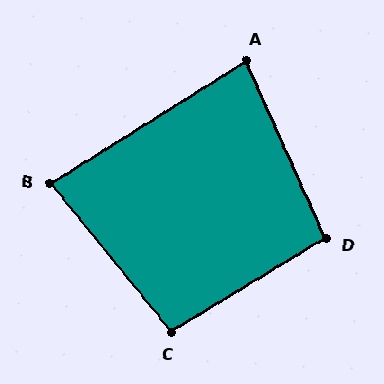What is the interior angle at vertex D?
Approximately 97 degrees (obtuse).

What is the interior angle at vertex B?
Approximately 83 degrees (acute).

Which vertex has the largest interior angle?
C, at approximately 98 degrees.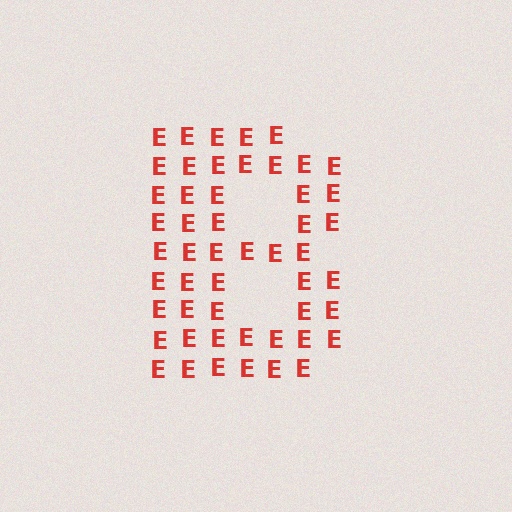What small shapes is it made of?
It is made of small letter E's.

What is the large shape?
The large shape is the letter B.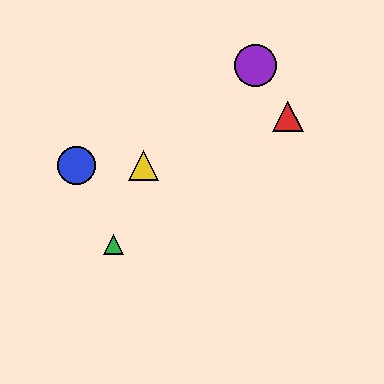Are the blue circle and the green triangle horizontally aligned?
No, the blue circle is at y≈166 and the green triangle is at y≈245.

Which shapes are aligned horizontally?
The blue circle, the yellow triangle are aligned horizontally.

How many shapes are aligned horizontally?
2 shapes (the blue circle, the yellow triangle) are aligned horizontally.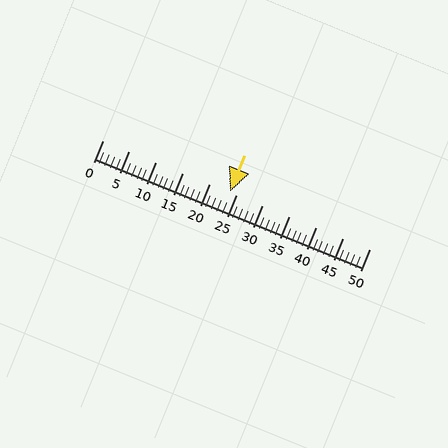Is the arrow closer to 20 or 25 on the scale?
The arrow is closer to 25.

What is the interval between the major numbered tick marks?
The major tick marks are spaced 5 units apart.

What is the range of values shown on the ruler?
The ruler shows values from 0 to 50.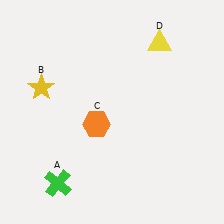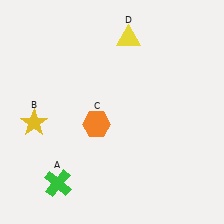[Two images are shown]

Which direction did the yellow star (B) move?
The yellow star (B) moved down.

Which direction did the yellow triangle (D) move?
The yellow triangle (D) moved left.